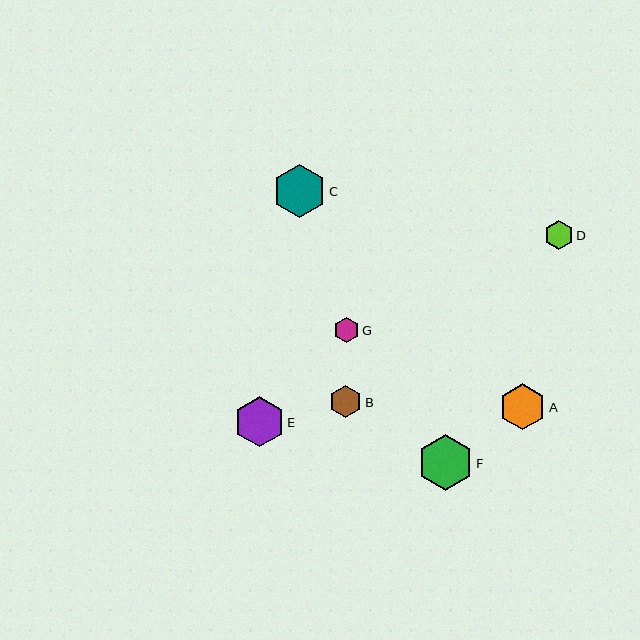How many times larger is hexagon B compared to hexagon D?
Hexagon B is approximately 1.1 times the size of hexagon D.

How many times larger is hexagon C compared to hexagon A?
Hexagon C is approximately 1.2 times the size of hexagon A.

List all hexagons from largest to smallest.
From largest to smallest: F, C, E, A, B, D, G.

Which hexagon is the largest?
Hexagon F is the largest with a size of approximately 56 pixels.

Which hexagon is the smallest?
Hexagon G is the smallest with a size of approximately 24 pixels.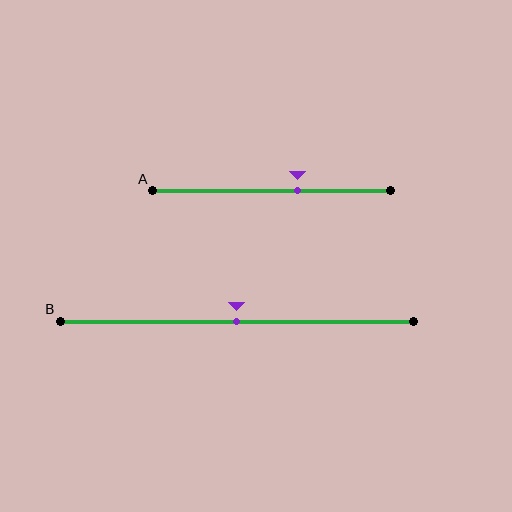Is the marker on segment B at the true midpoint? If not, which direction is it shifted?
Yes, the marker on segment B is at the true midpoint.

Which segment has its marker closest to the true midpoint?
Segment B has its marker closest to the true midpoint.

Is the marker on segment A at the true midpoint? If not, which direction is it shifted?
No, the marker on segment A is shifted to the right by about 11% of the segment length.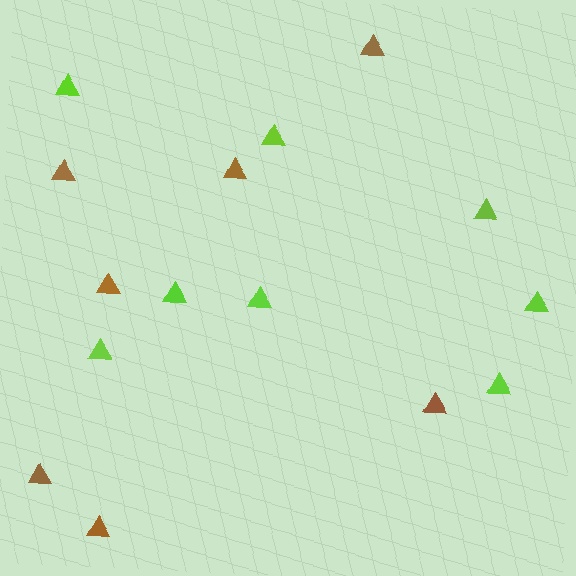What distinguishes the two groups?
There are 2 groups: one group of lime triangles (8) and one group of brown triangles (7).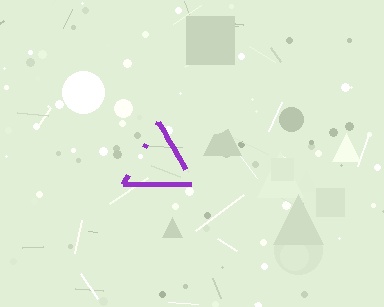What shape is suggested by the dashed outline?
The dashed outline suggests a triangle.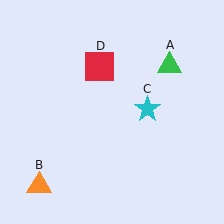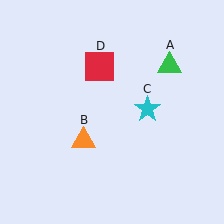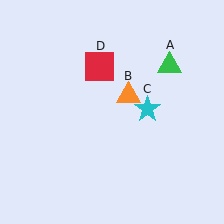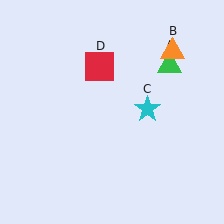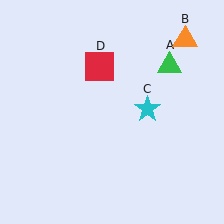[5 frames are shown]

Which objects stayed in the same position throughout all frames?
Green triangle (object A) and cyan star (object C) and red square (object D) remained stationary.